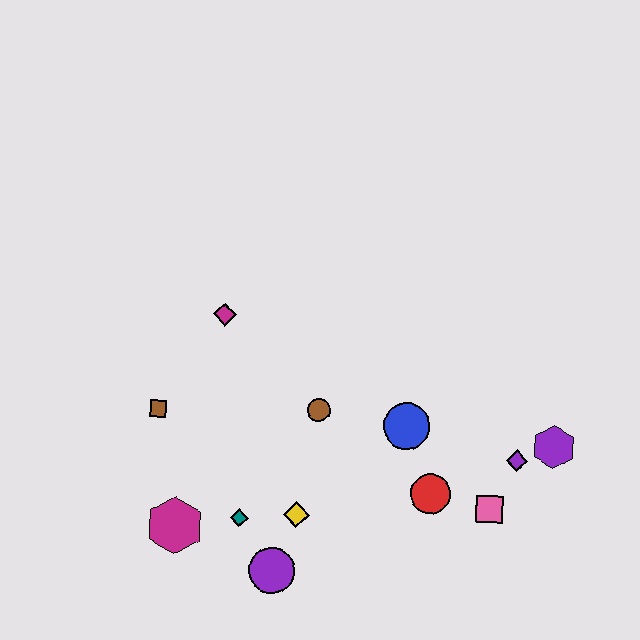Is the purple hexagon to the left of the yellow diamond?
No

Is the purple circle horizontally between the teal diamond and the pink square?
Yes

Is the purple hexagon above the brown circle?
No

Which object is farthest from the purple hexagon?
The brown square is farthest from the purple hexagon.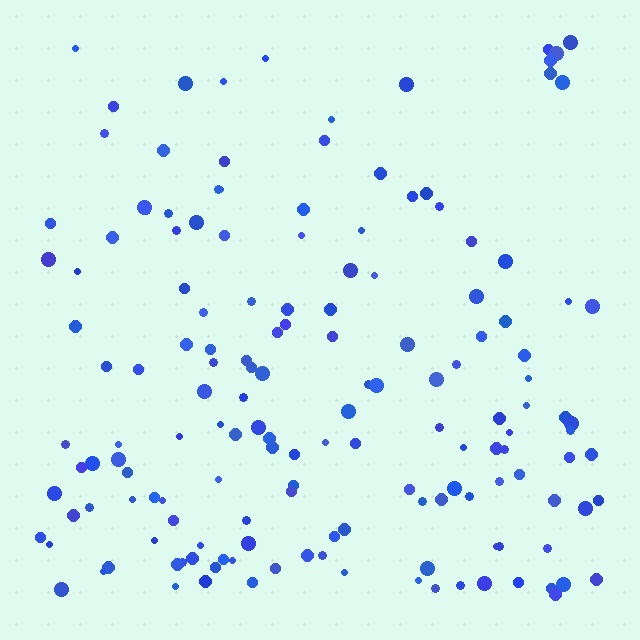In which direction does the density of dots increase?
From top to bottom, with the bottom side densest.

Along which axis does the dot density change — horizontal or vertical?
Vertical.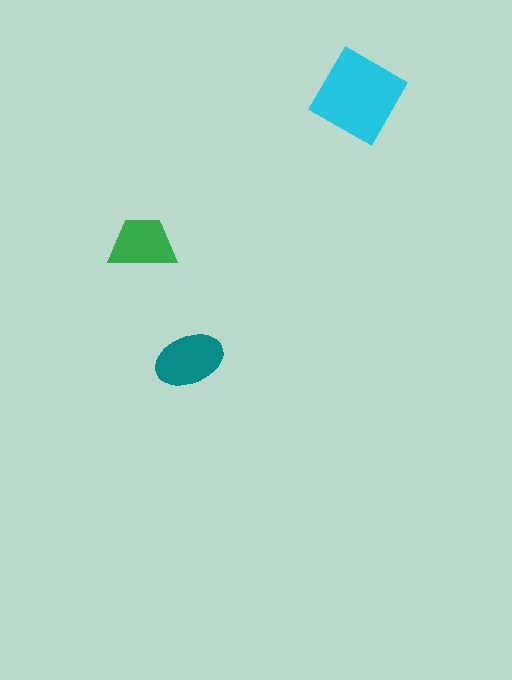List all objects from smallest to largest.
The green trapezoid, the teal ellipse, the cyan square.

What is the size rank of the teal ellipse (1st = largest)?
2nd.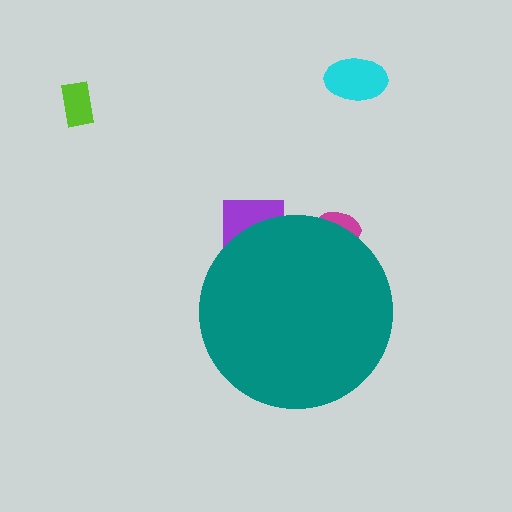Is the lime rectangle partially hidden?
No, the lime rectangle is fully visible.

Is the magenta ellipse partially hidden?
Yes, the magenta ellipse is partially hidden behind the teal circle.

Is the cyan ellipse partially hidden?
No, the cyan ellipse is fully visible.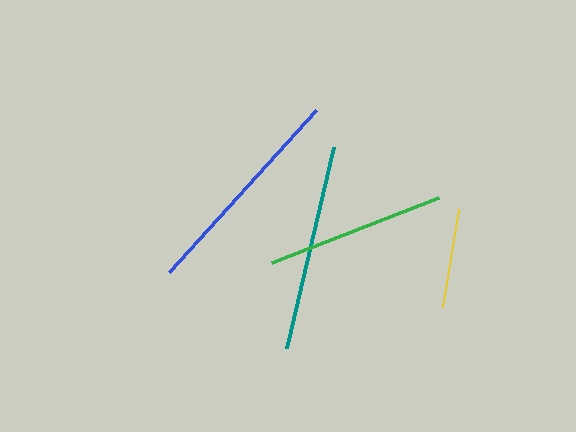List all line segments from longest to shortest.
From longest to shortest: blue, teal, green, yellow.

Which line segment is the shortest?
The yellow line is the shortest at approximately 99 pixels.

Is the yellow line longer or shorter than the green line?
The green line is longer than the yellow line.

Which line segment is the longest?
The blue line is the longest at approximately 218 pixels.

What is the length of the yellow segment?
The yellow segment is approximately 99 pixels long.